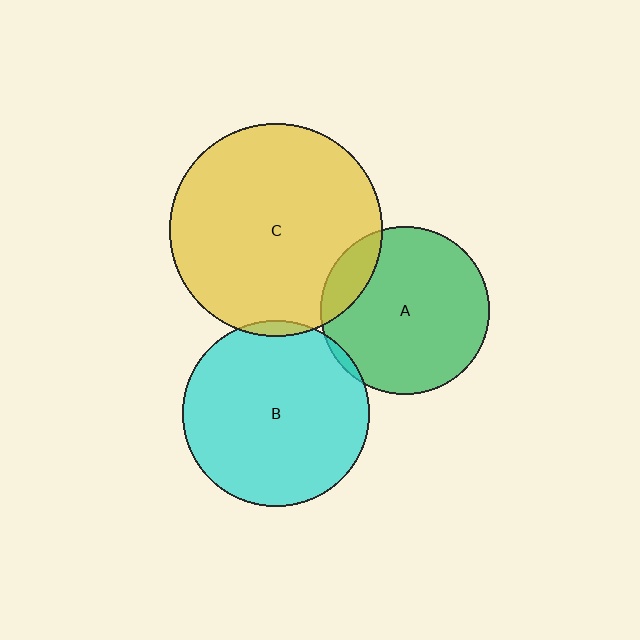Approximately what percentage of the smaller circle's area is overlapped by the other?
Approximately 15%.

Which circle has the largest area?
Circle C (yellow).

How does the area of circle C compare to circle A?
Approximately 1.6 times.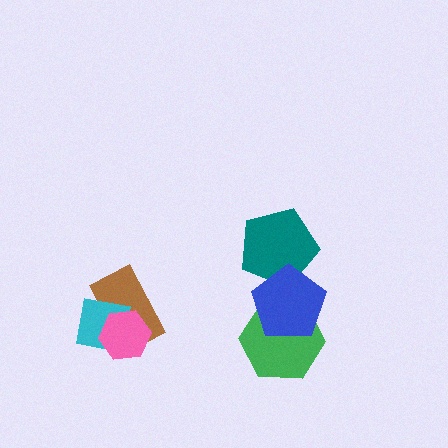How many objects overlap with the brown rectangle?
2 objects overlap with the brown rectangle.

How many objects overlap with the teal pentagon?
1 object overlaps with the teal pentagon.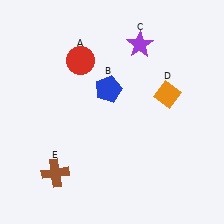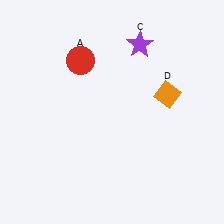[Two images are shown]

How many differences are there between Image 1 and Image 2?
There are 2 differences between the two images.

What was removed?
The brown cross (E), the blue pentagon (B) were removed in Image 2.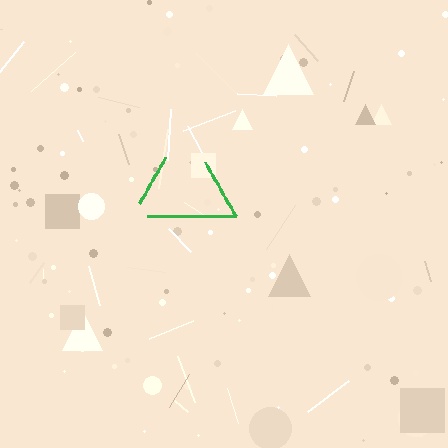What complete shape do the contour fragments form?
The contour fragments form a triangle.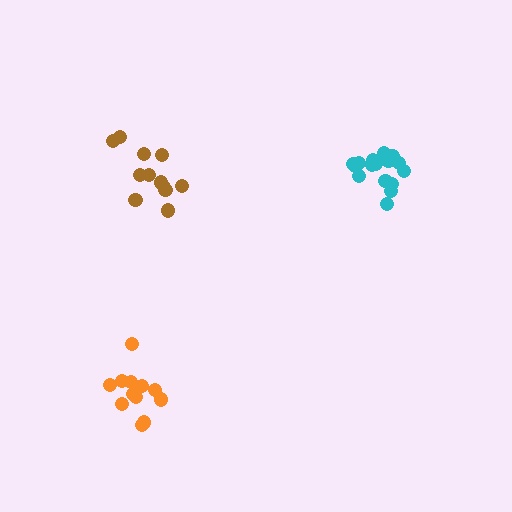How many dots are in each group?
Group 1: 17 dots, Group 2: 12 dots, Group 3: 12 dots (41 total).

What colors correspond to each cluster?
The clusters are colored: cyan, brown, orange.